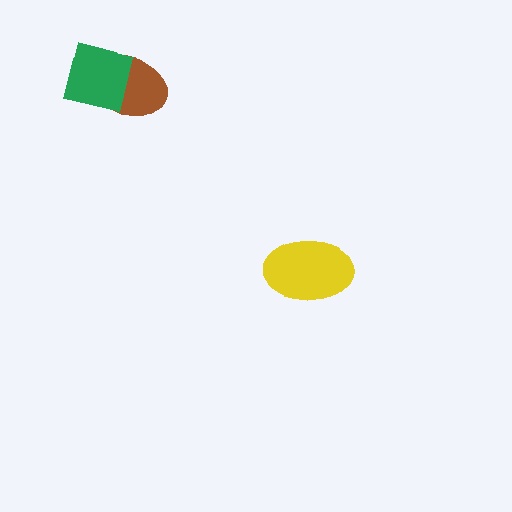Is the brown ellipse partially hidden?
Yes, it is partially covered by another shape.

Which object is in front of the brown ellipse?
The green square is in front of the brown ellipse.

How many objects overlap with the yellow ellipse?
0 objects overlap with the yellow ellipse.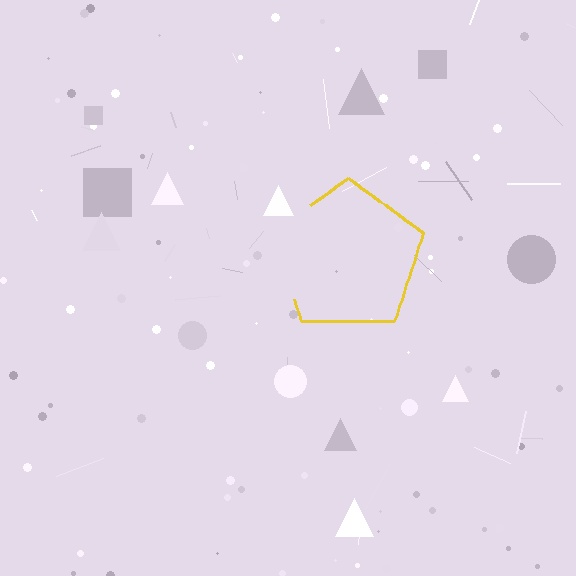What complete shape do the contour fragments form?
The contour fragments form a pentagon.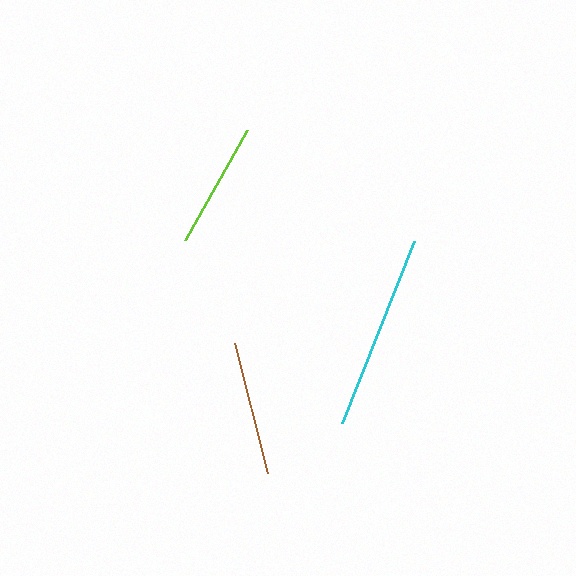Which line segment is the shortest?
The lime line is the shortest at approximately 126 pixels.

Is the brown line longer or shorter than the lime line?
The brown line is longer than the lime line.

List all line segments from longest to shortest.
From longest to shortest: cyan, brown, lime.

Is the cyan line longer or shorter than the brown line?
The cyan line is longer than the brown line.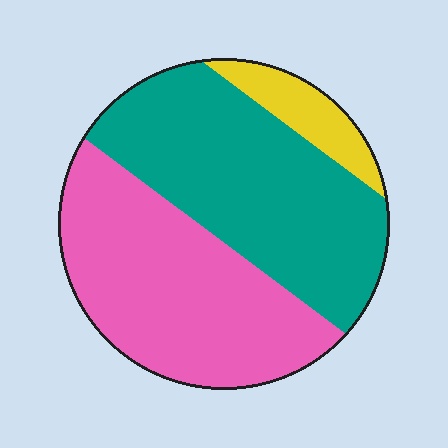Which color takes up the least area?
Yellow, at roughly 10%.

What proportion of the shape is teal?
Teal covers around 45% of the shape.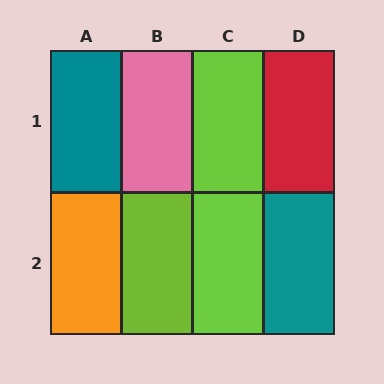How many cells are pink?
1 cell is pink.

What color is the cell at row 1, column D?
Red.